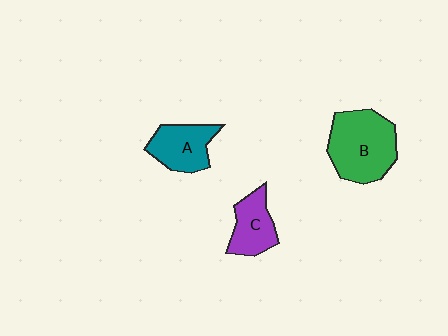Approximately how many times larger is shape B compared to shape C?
Approximately 1.8 times.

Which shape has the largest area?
Shape B (green).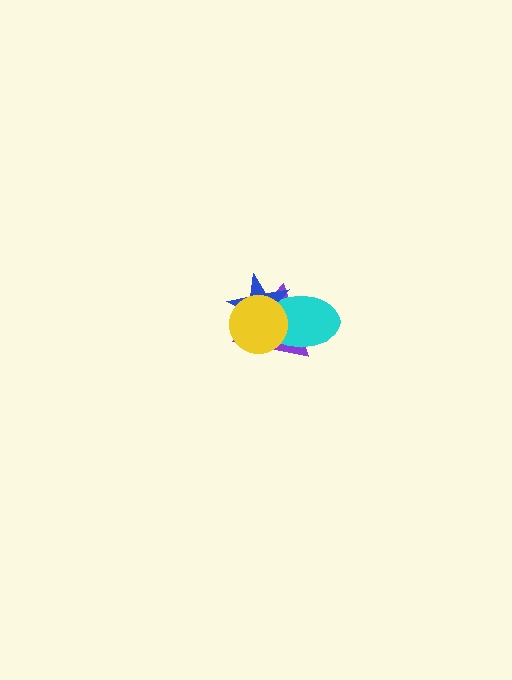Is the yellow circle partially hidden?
No, no other shape covers it.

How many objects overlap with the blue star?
3 objects overlap with the blue star.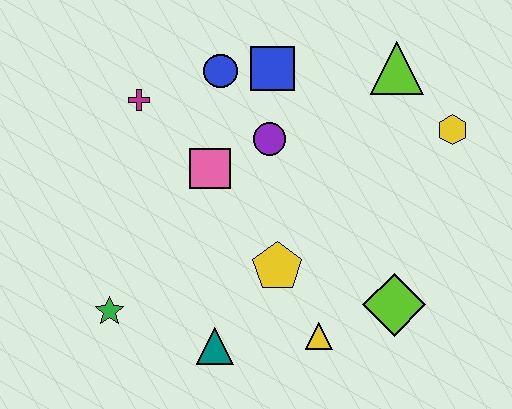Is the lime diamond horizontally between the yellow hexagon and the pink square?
Yes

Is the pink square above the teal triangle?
Yes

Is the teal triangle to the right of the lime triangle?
No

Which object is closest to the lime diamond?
The yellow triangle is closest to the lime diamond.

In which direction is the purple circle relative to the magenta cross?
The purple circle is to the right of the magenta cross.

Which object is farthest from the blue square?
The green star is farthest from the blue square.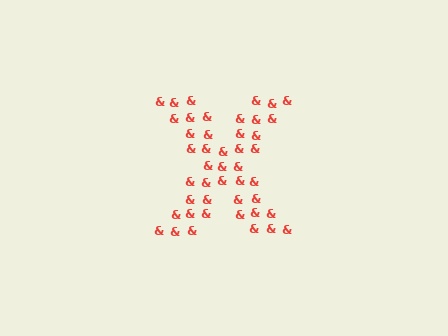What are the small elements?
The small elements are ampersands.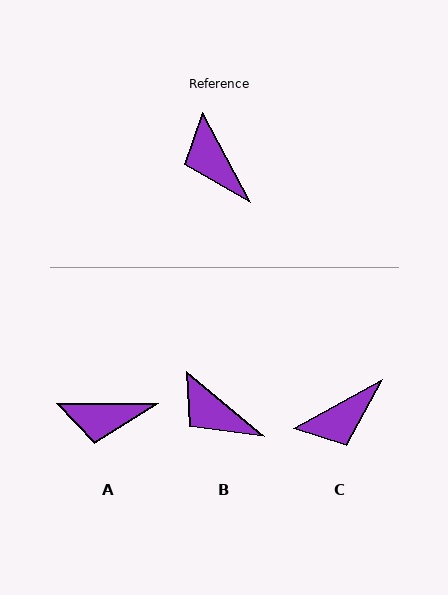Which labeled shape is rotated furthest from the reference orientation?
C, about 91 degrees away.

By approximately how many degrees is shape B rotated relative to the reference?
Approximately 22 degrees counter-clockwise.